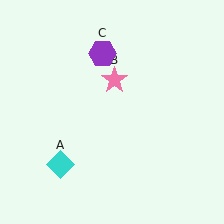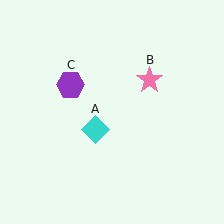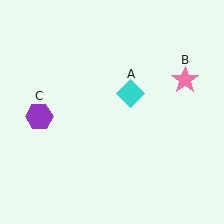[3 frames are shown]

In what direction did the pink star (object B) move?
The pink star (object B) moved right.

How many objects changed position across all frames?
3 objects changed position: cyan diamond (object A), pink star (object B), purple hexagon (object C).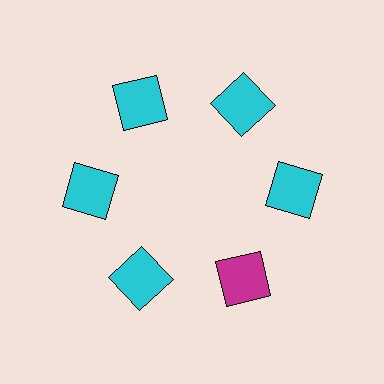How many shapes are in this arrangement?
There are 6 shapes arranged in a ring pattern.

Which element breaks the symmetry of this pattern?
The magenta square at roughly the 5 o'clock position breaks the symmetry. All other shapes are cyan squares.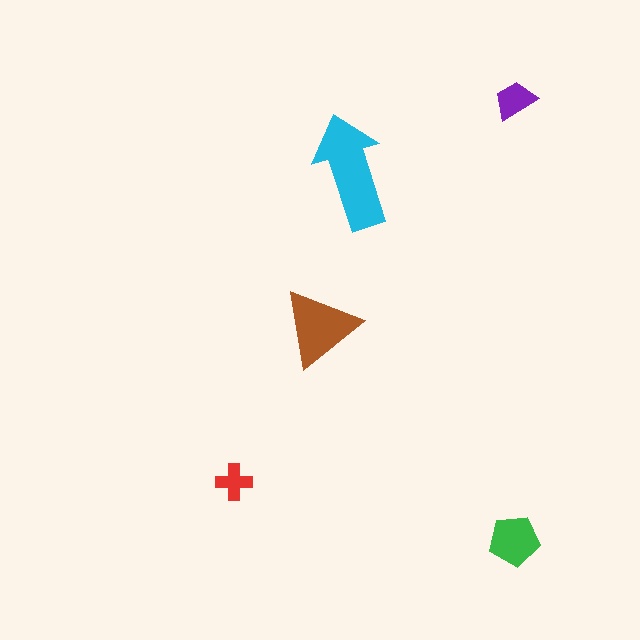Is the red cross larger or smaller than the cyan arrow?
Smaller.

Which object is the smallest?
The red cross.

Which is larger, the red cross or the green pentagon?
The green pentagon.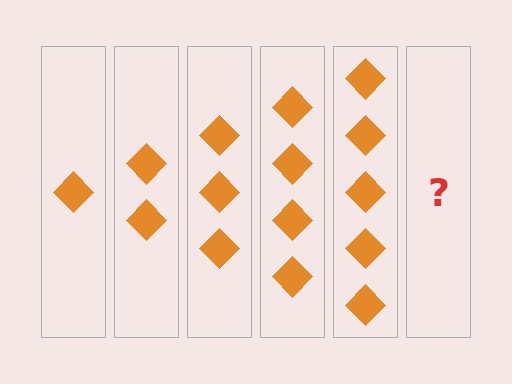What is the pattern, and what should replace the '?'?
The pattern is that each step adds one more diamond. The '?' should be 6 diamonds.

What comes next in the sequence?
The next element should be 6 diamonds.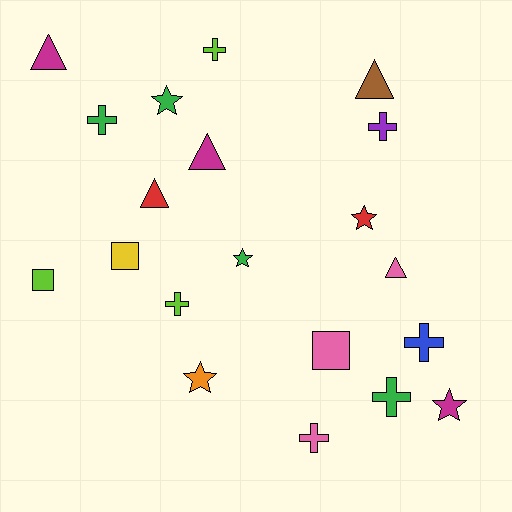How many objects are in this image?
There are 20 objects.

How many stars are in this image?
There are 5 stars.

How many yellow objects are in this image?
There is 1 yellow object.